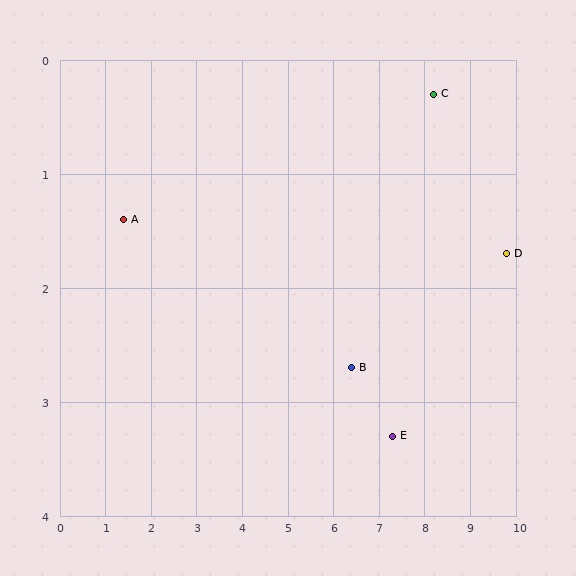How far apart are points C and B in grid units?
Points C and B are about 3.0 grid units apart.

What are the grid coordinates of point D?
Point D is at approximately (9.8, 1.7).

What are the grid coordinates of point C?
Point C is at approximately (8.2, 0.3).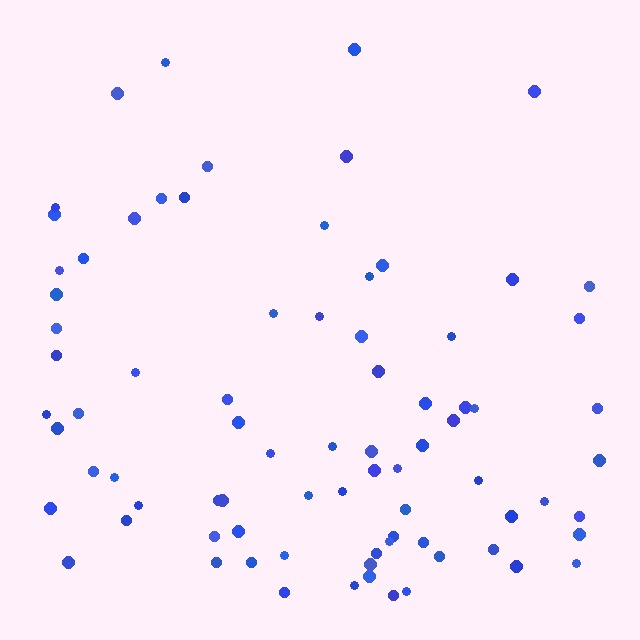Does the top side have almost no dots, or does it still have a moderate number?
Still a moderate number, just noticeably fewer than the bottom.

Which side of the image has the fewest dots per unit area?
The top.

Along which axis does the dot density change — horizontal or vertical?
Vertical.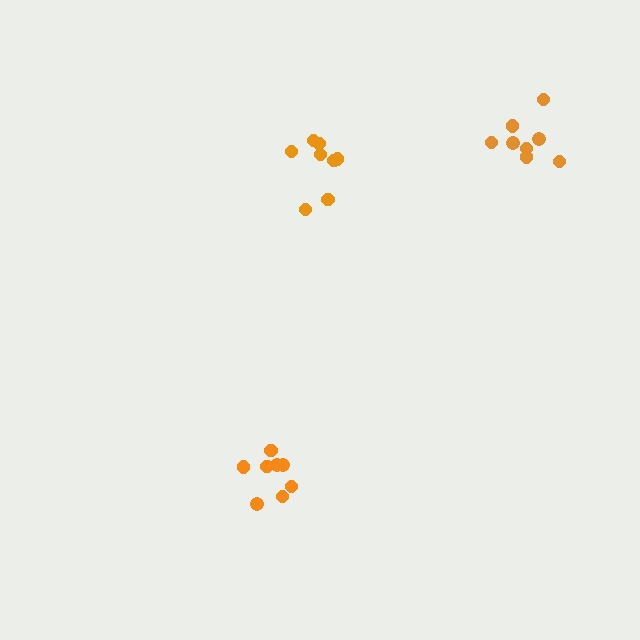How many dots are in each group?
Group 1: 8 dots, Group 2: 8 dots, Group 3: 8 dots (24 total).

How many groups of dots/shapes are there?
There are 3 groups.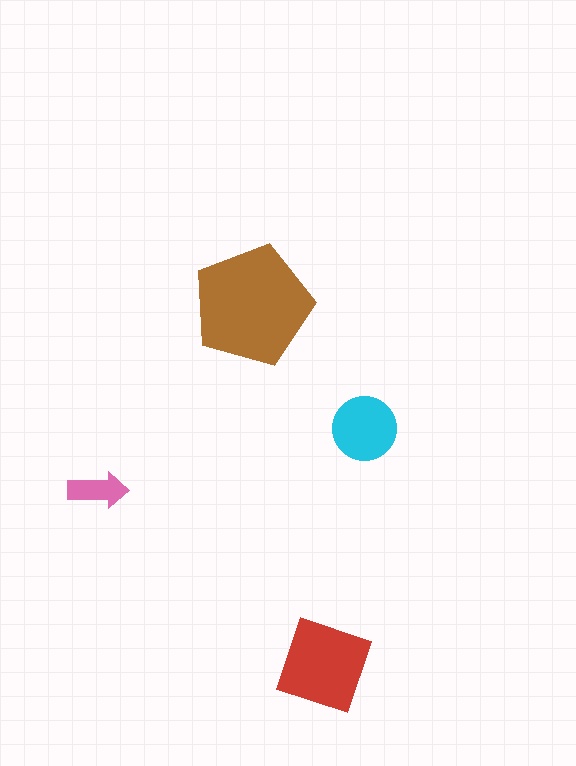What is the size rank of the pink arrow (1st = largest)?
4th.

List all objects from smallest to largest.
The pink arrow, the cyan circle, the red diamond, the brown pentagon.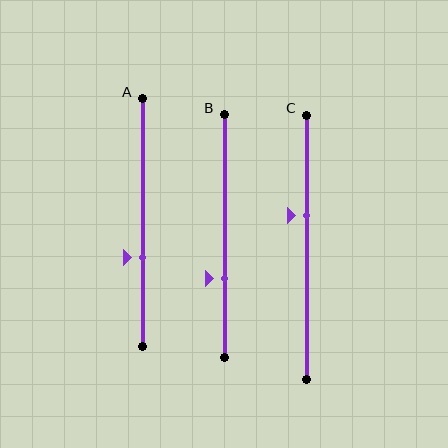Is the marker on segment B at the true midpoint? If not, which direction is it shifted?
No, the marker on segment B is shifted downward by about 18% of the segment length.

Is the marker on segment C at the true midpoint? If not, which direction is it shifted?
No, the marker on segment C is shifted upward by about 12% of the segment length.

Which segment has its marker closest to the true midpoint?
Segment C has its marker closest to the true midpoint.